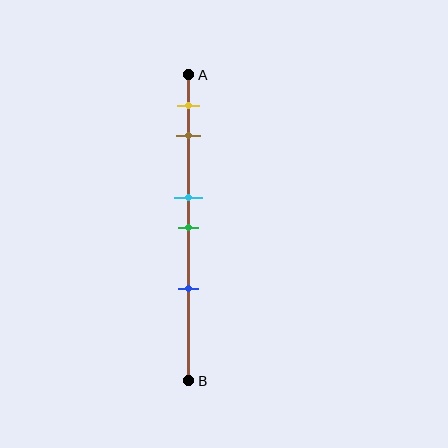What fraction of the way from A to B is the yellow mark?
The yellow mark is approximately 10% (0.1) of the way from A to B.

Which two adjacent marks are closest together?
The cyan and green marks are the closest adjacent pair.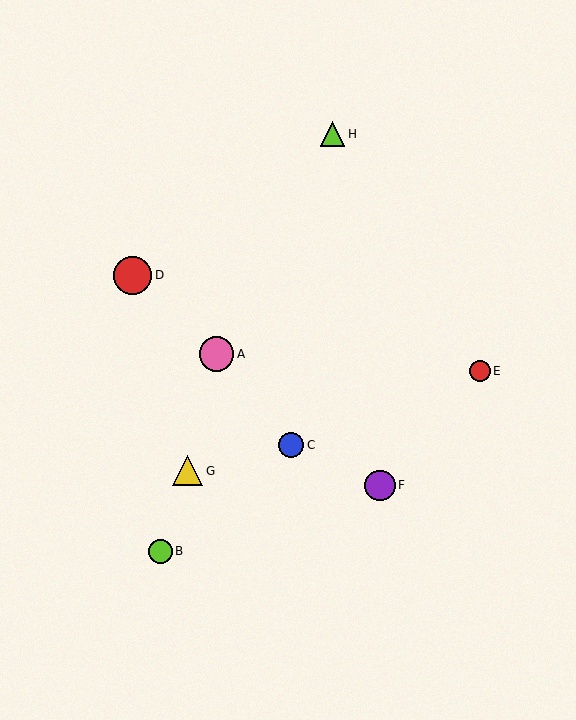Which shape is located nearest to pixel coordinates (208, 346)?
The pink circle (labeled A) at (216, 354) is nearest to that location.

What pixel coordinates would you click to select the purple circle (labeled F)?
Click at (380, 485) to select the purple circle F.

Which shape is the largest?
The red circle (labeled D) is the largest.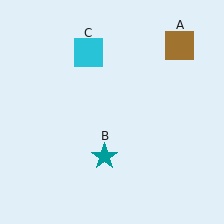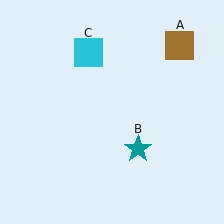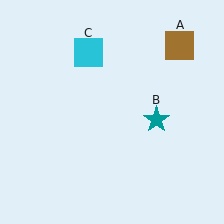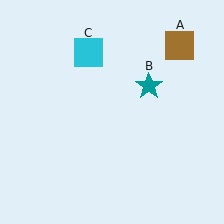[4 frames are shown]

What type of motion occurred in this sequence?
The teal star (object B) rotated counterclockwise around the center of the scene.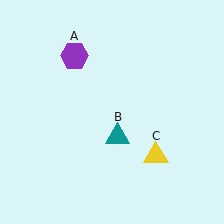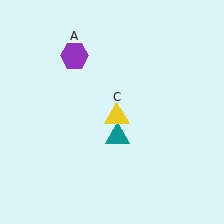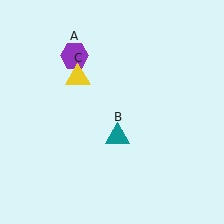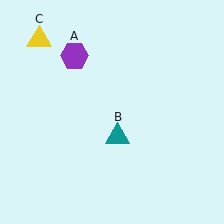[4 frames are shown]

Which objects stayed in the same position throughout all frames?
Purple hexagon (object A) and teal triangle (object B) remained stationary.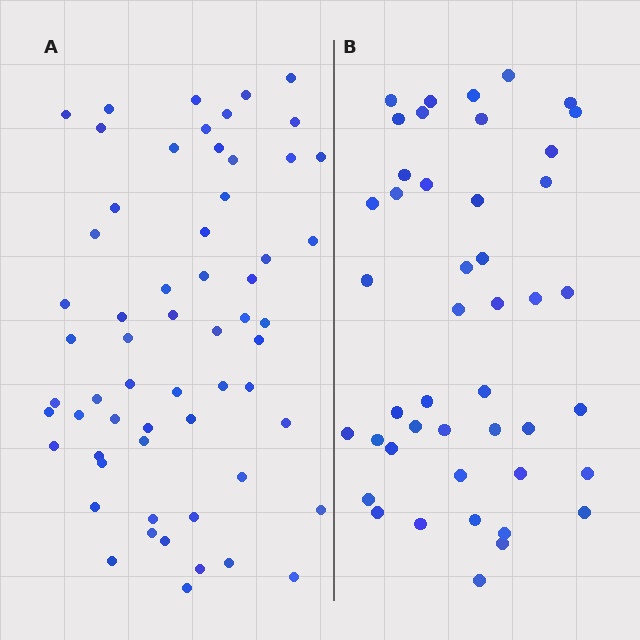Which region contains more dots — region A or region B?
Region A (the left region) has more dots.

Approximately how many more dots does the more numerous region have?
Region A has approximately 15 more dots than region B.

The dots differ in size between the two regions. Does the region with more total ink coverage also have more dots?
No. Region B has more total ink coverage because its dots are larger, but region A actually contains more individual dots. Total area can be misleading — the number of items is what matters here.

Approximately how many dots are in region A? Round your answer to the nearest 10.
About 60 dots.